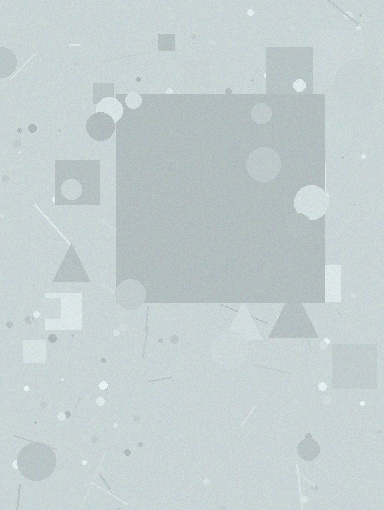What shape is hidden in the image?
A square is hidden in the image.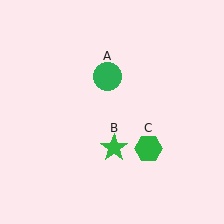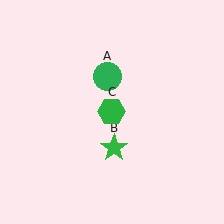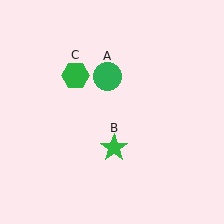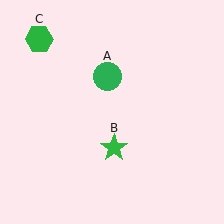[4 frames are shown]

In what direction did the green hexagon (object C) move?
The green hexagon (object C) moved up and to the left.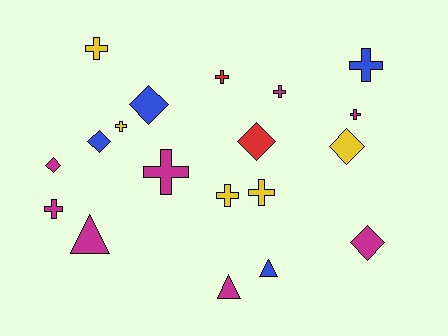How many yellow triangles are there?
There are no yellow triangles.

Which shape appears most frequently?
Cross, with 10 objects.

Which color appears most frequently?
Magenta, with 8 objects.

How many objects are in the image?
There are 19 objects.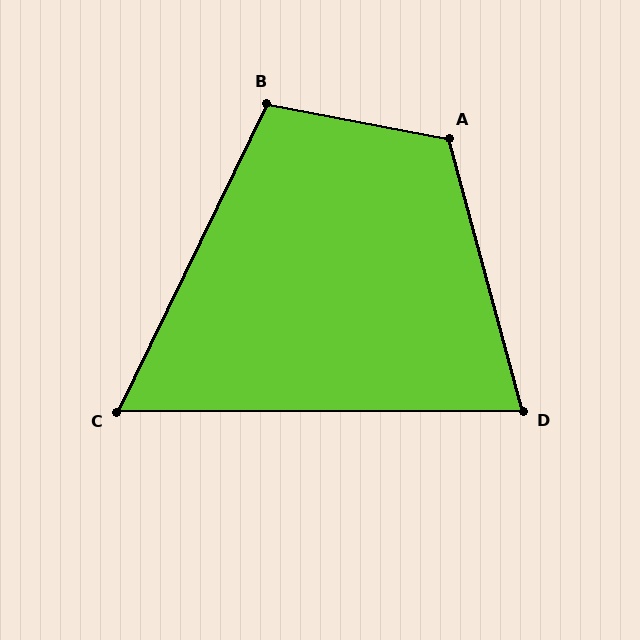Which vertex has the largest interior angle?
A, at approximately 116 degrees.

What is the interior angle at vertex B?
Approximately 105 degrees (obtuse).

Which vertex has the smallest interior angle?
C, at approximately 64 degrees.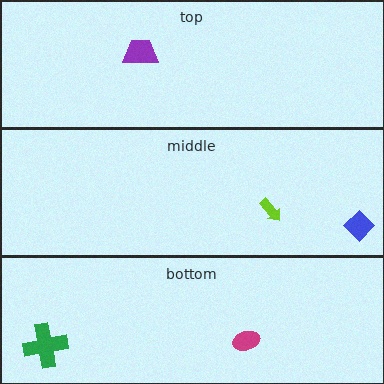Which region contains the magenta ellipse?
The bottom region.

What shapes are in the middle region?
The blue diamond, the lime arrow.